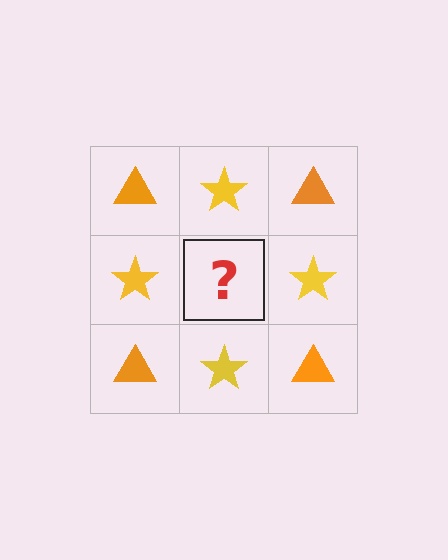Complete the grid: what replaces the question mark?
The question mark should be replaced with an orange triangle.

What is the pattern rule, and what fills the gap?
The rule is that it alternates orange triangle and yellow star in a checkerboard pattern. The gap should be filled with an orange triangle.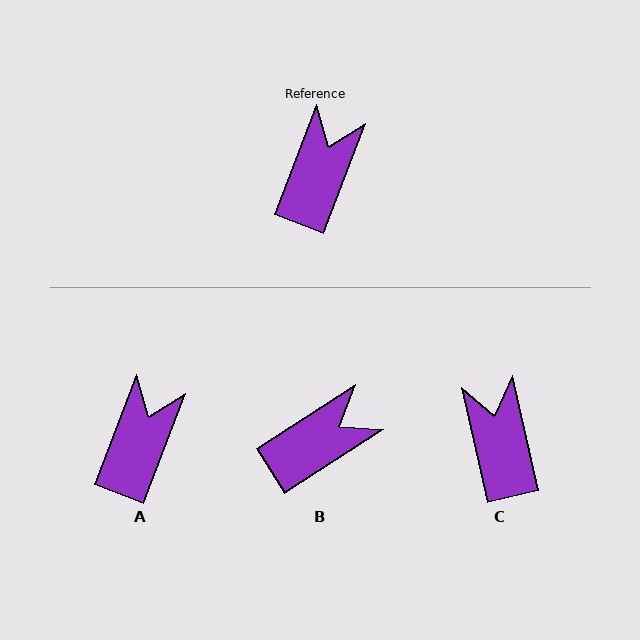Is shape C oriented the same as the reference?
No, it is off by about 34 degrees.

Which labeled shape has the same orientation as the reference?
A.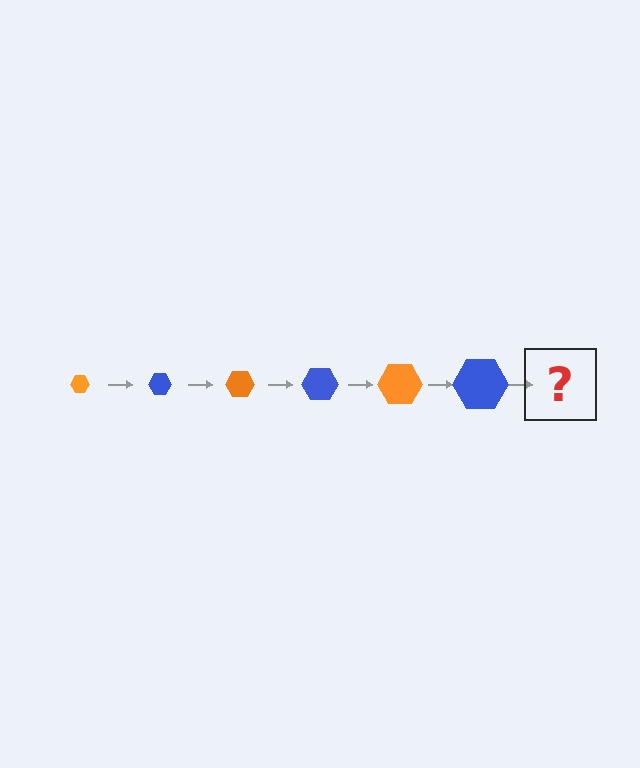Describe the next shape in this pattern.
It should be an orange hexagon, larger than the previous one.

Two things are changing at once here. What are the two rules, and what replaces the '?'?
The two rules are that the hexagon grows larger each step and the color cycles through orange and blue. The '?' should be an orange hexagon, larger than the previous one.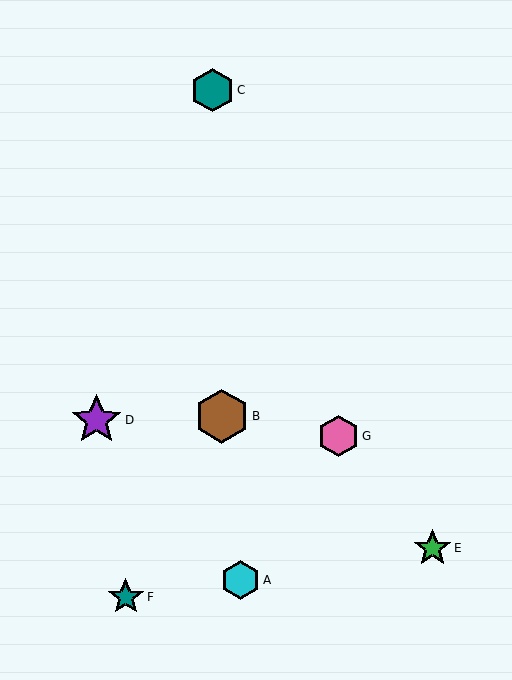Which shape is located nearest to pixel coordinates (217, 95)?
The teal hexagon (labeled C) at (213, 90) is nearest to that location.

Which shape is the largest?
The brown hexagon (labeled B) is the largest.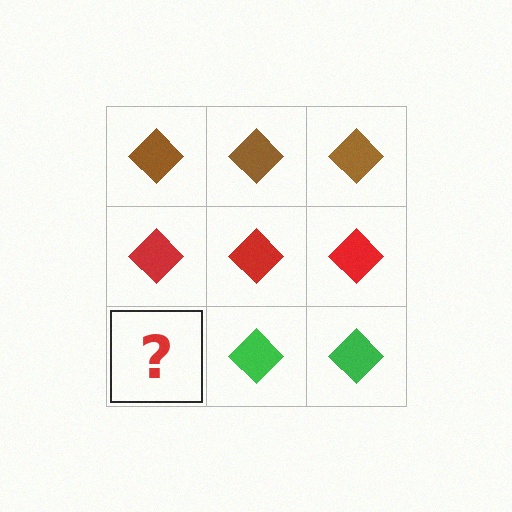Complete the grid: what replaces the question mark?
The question mark should be replaced with a green diamond.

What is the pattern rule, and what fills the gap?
The rule is that each row has a consistent color. The gap should be filled with a green diamond.